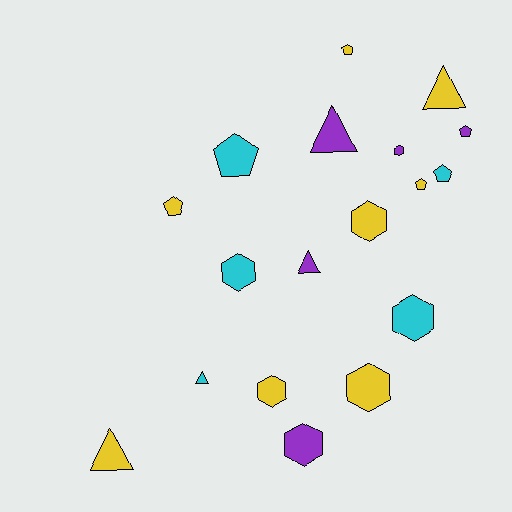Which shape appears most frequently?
Hexagon, with 7 objects.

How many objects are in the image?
There are 18 objects.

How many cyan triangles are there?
There is 1 cyan triangle.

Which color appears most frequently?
Yellow, with 8 objects.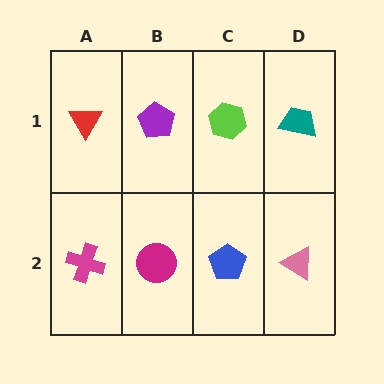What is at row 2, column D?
A pink triangle.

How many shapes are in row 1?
4 shapes.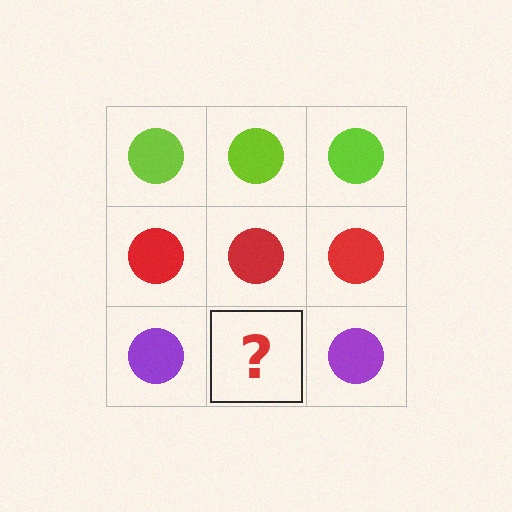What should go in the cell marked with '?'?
The missing cell should contain a purple circle.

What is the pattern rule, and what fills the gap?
The rule is that each row has a consistent color. The gap should be filled with a purple circle.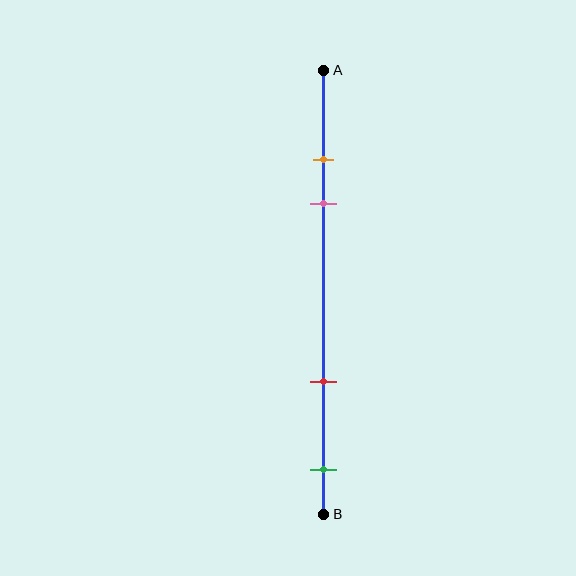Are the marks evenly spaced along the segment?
No, the marks are not evenly spaced.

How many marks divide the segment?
There are 4 marks dividing the segment.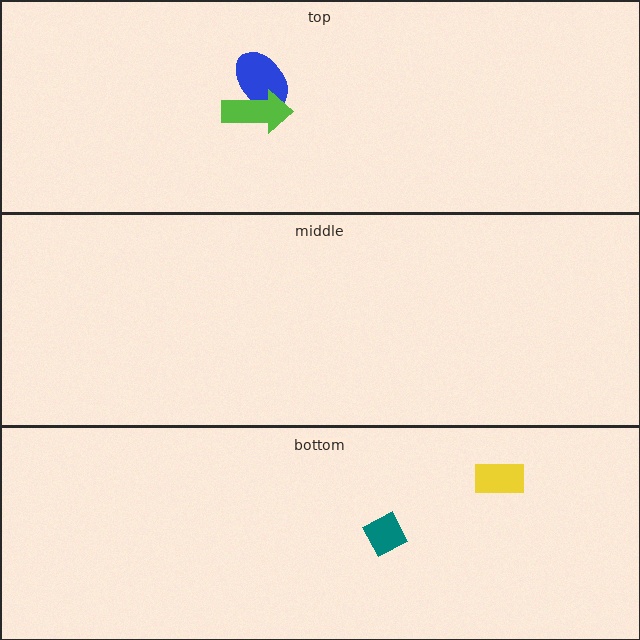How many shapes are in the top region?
2.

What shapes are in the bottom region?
The yellow rectangle, the teal diamond.